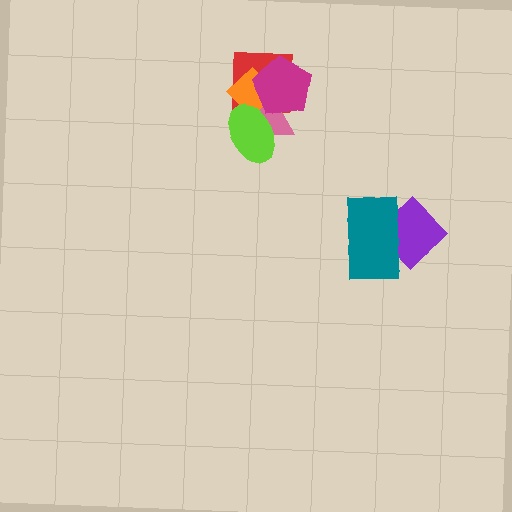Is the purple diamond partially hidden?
Yes, it is partially covered by another shape.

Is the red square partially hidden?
Yes, it is partially covered by another shape.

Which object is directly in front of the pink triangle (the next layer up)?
The orange diamond is directly in front of the pink triangle.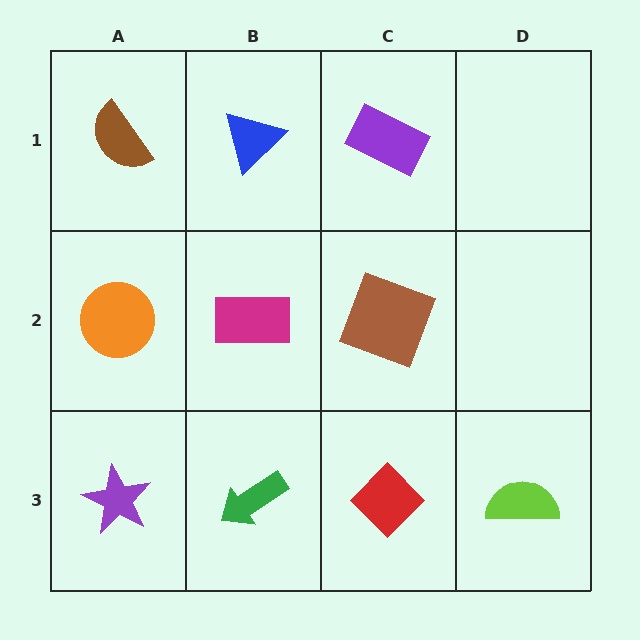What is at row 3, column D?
A lime semicircle.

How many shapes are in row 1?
3 shapes.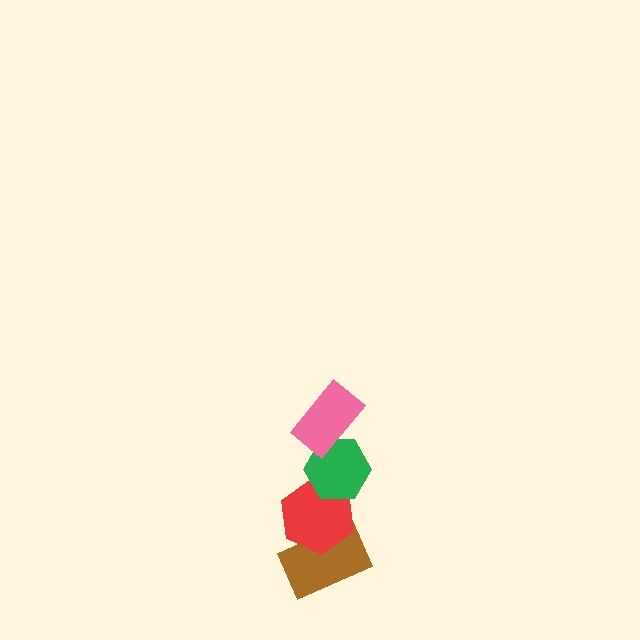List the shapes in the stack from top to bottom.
From top to bottom: the pink rectangle, the green hexagon, the red hexagon, the brown rectangle.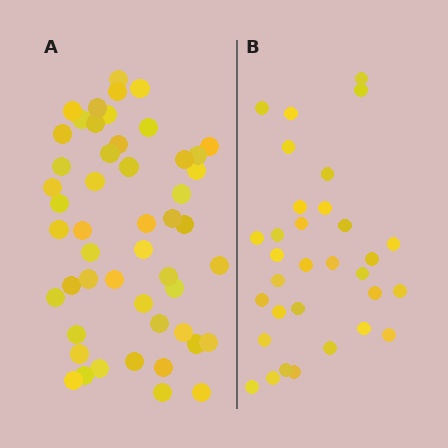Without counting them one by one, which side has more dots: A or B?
Region A (the left region) has more dots.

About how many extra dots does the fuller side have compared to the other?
Region A has approximately 20 more dots than region B.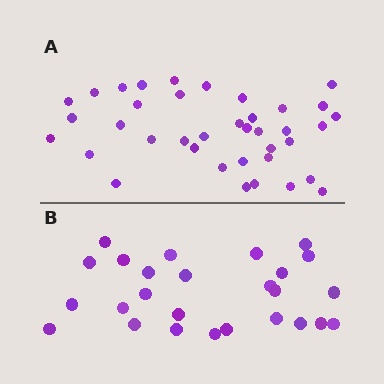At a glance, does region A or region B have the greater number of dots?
Region A (the top region) has more dots.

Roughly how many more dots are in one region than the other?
Region A has roughly 12 or so more dots than region B.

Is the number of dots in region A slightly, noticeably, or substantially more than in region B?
Region A has substantially more. The ratio is roughly 1.5 to 1.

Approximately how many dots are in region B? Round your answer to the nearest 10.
About 30 dots. (The exact count is 26, which rounds to 30.)